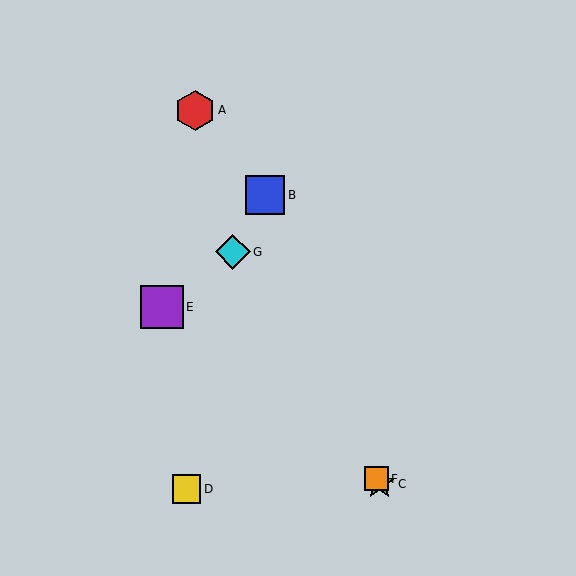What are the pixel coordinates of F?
Object F is at (376, 479).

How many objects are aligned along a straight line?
3 objects (C, F, G) are aligned along a straight line.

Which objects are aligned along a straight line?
Objects C, F, G are aligned along a straight line.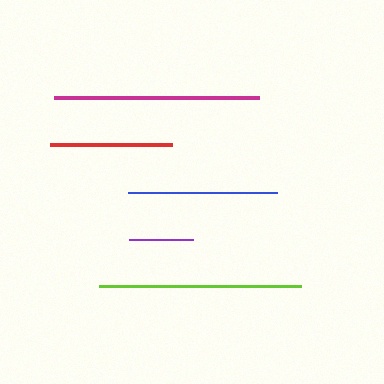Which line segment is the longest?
The magenta line is the longest at approximately 206 pixels.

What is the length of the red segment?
The red segment is approximately 122 pixels long.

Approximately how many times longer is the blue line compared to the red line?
The blue line is approximately 1.2 times the length of the red line.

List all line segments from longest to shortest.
From longest to shortest: magenta, lime, blue, red, purple.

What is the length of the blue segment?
The blue segment is approximately 149 pixels long.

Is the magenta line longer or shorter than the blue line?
The magenta line is longer than the blue line.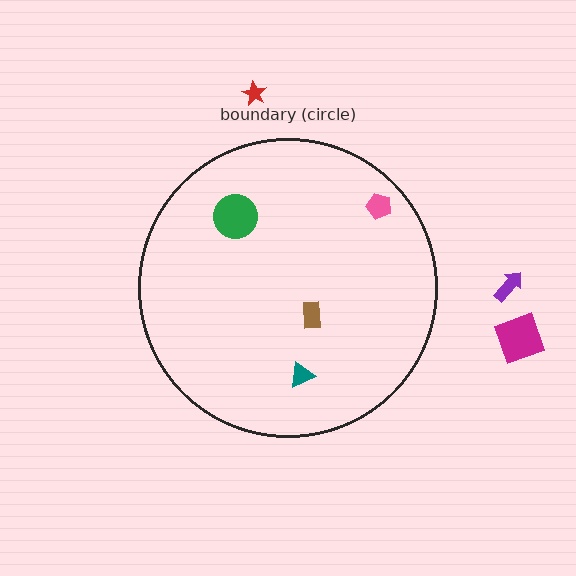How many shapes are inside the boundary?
4 inside, 3 outside.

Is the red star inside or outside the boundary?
Outside.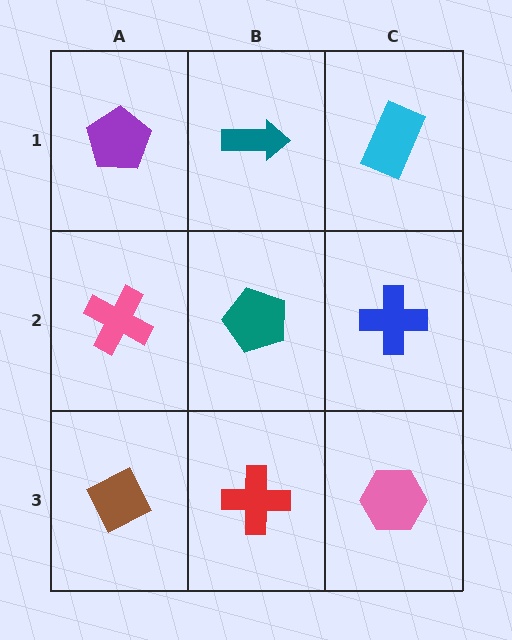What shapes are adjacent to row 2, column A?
A purple pentagon (row 1, column A), a brown diamond (row 3, column A), a teal pentagon (row 2, column B).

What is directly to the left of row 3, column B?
A brown diamond.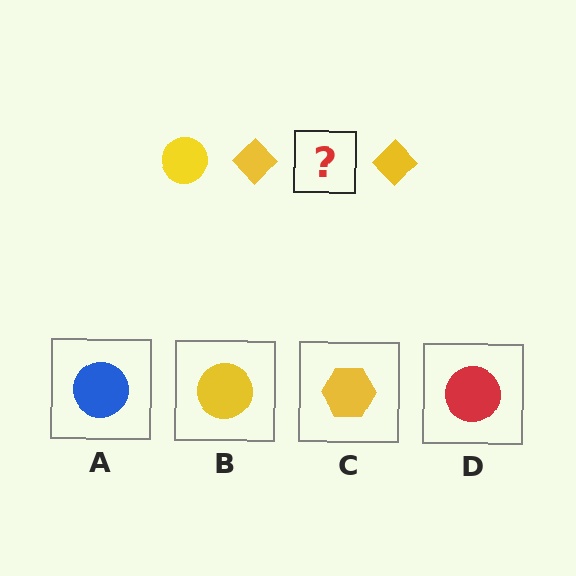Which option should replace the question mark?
Option B.